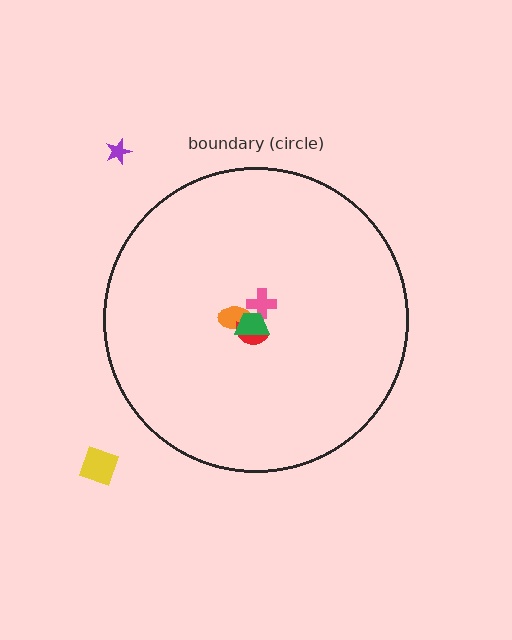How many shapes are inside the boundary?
4 inside, 2 outside.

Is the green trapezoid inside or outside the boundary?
Inside.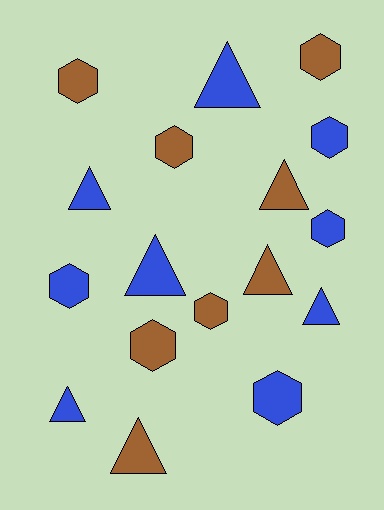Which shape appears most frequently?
Hexagon, with 9 objects.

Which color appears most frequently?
Blue, with 9 objects.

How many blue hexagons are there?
There are 4 blue hexagons.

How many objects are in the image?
There are 17 objects.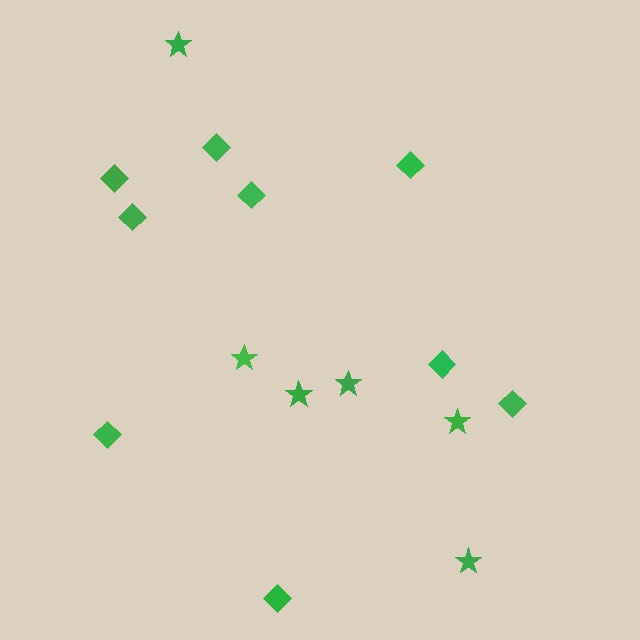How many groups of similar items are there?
There are 2 groups: one group of diamonds (9) and one group of stars (6).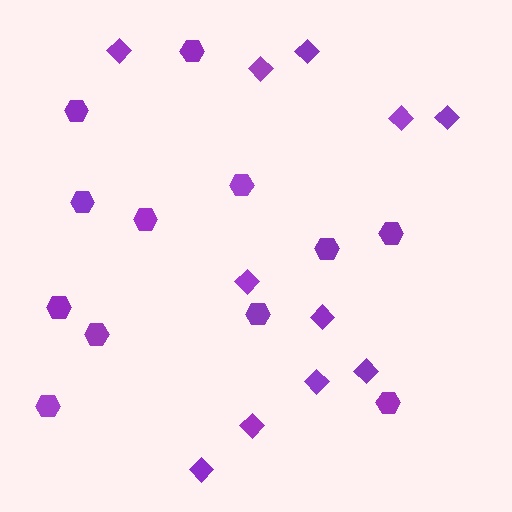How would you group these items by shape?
There are 2 groups: one group of hexagons (12) and one group of diamonds (11).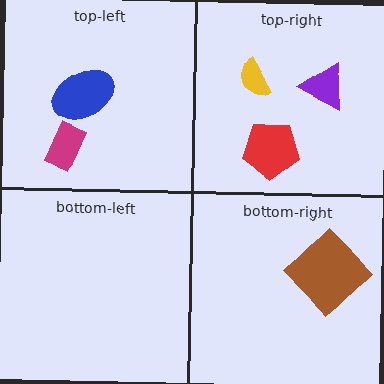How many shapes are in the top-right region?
3.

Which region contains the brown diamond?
The bottom-right region.